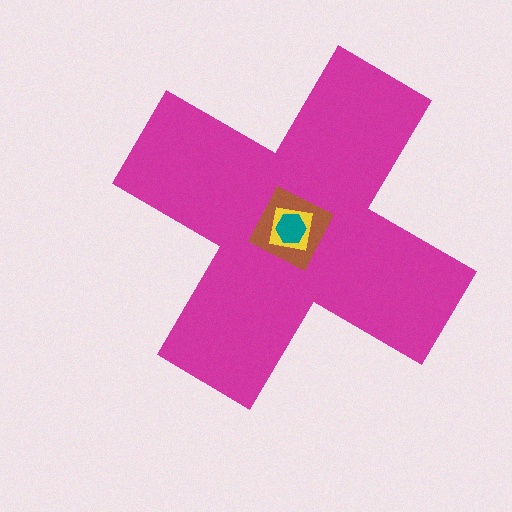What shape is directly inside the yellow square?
The teal hexagon.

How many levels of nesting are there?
4.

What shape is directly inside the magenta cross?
The brown diamond.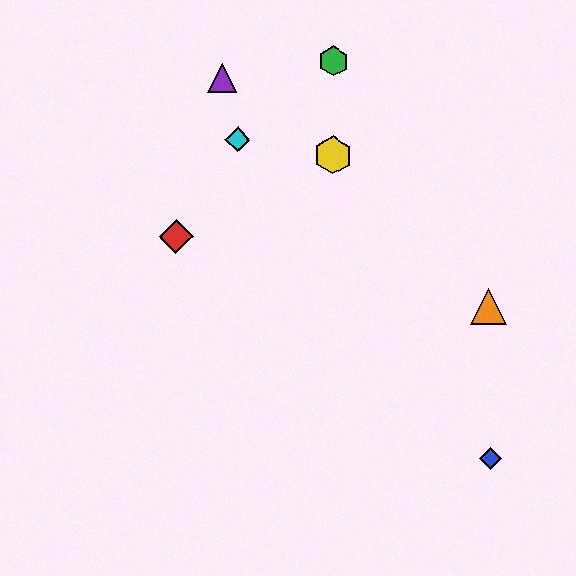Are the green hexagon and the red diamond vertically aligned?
No, the green hexagon is at x≈334 and the red diamond is at x≈176.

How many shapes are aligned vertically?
2 shapes (the green hexagon, the yellow hexagon) are aligned vertically.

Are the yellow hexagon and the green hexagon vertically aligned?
Yes, both are at x≈333.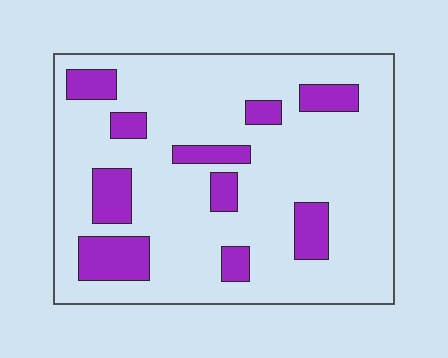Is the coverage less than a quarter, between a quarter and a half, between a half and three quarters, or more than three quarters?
Less than a quarter.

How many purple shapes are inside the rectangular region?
10.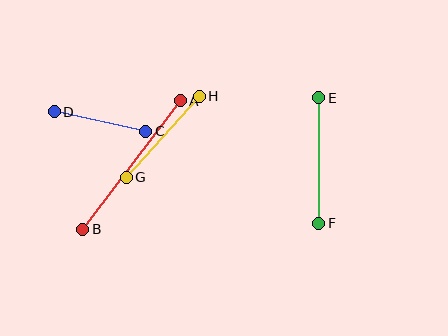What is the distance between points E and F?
The distance is approximately 125 pixels.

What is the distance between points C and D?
The distance is approximately 94 pixels.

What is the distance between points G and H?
The distance is approximately 109 pixels.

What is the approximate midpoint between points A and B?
The midpoint is at approximately (132, 165) pixels.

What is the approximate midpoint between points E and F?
The midpoint is at approximately (319, 160) pixels.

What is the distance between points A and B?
The distance is approximately 161 pixels.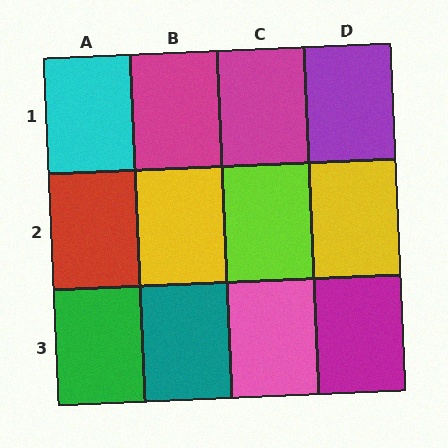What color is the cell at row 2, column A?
Red.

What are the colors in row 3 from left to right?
Green, teal, pink, magenta.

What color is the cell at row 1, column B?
Magenta.